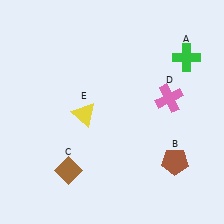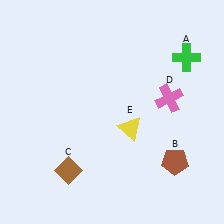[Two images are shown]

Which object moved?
The yellow triangle (E) moved right.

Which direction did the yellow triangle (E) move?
The yellow triangle (E) moved right.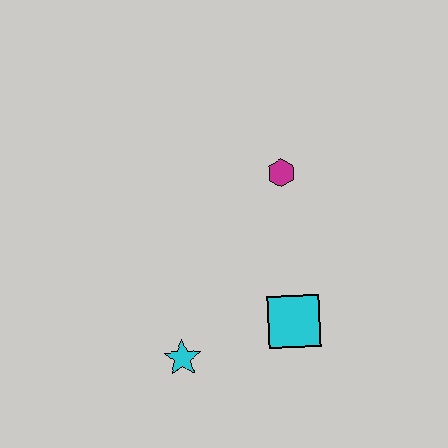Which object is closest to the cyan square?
The cyan star is closest to the cyan square.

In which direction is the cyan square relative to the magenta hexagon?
The cyan square is below the magenta hexagon.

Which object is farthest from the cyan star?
The magenta hexagon is farthest from the cyan star.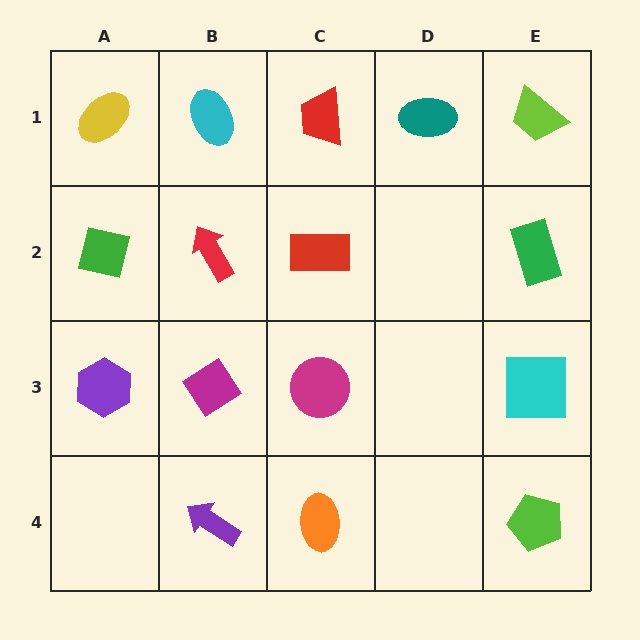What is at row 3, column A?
A purple hexagon.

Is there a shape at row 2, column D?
No, that cell is empty.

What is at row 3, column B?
A magenta diamond.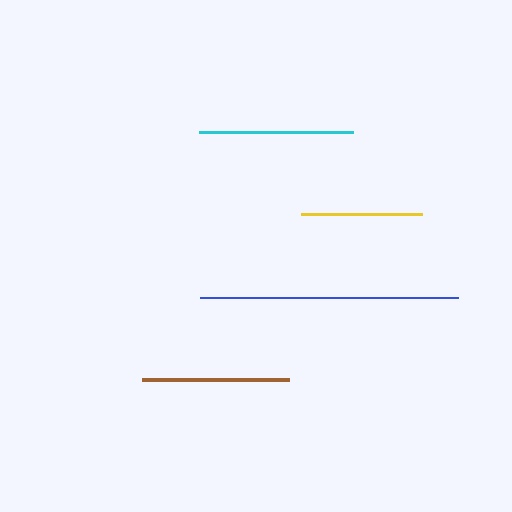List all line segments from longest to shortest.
From longest to shortest: blue, cyan, brown, yellow.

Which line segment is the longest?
The blue line is the longest at approximately 257 pixels.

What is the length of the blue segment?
The blue segment is approximately 257 pixels long.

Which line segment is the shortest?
The yellow line is the shortest at approximately 121 pixels.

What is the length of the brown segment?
The brown segment is approximately 147 pixels long.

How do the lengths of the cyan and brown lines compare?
The cyan and brown lines are approximately the same length.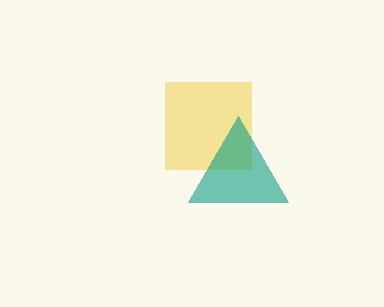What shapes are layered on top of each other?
The layered shapes are: a yellow square, a teal triangle.